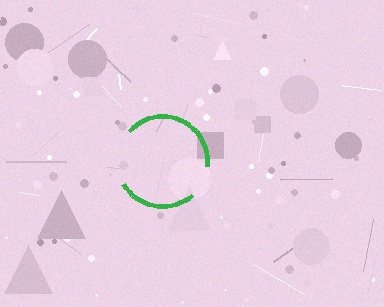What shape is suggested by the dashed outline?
The dashed outline suggests a circle.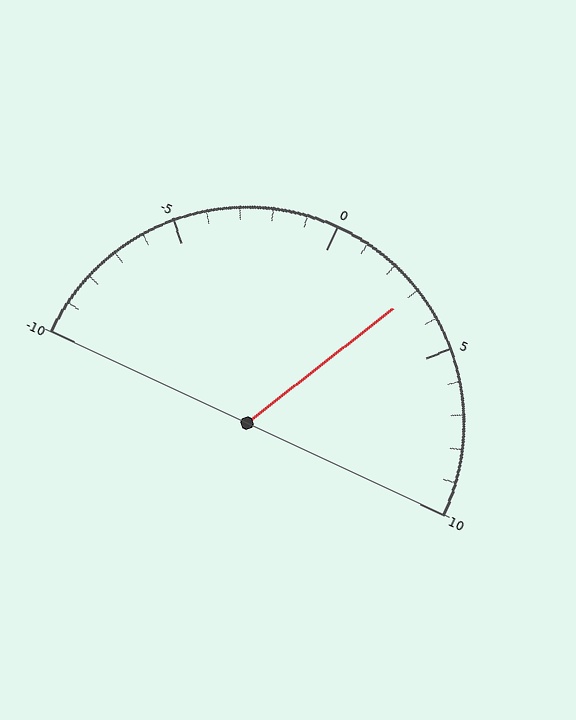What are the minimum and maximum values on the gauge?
The gauge ranges from -10 to 10.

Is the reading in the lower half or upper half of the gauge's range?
The reading is in the upper half of the range (-10 to 10).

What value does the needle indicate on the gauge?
The needle indicates approximately 3.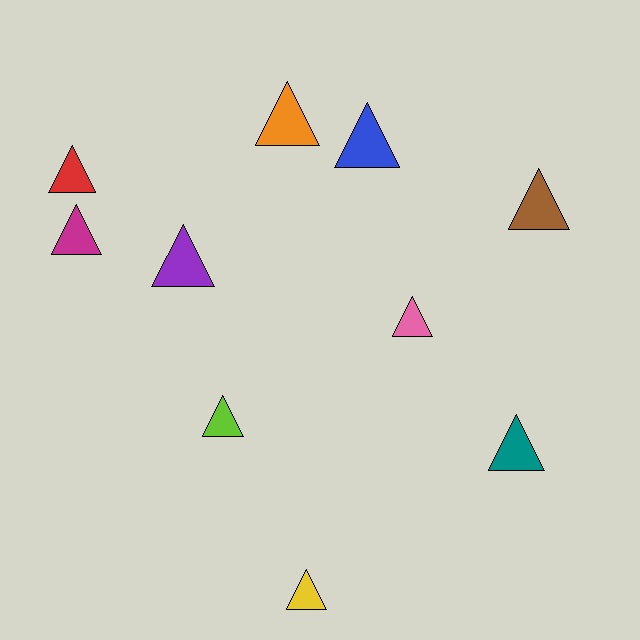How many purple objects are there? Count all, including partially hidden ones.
There is 1 purple object.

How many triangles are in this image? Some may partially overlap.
There are 10 triangles.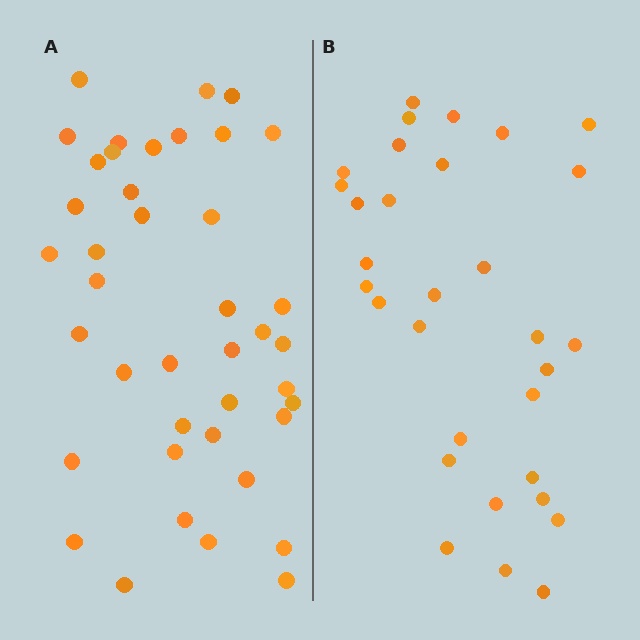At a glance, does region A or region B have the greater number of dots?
Region A (the left region) has more dots.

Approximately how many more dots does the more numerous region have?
Region A has roughly 10 or so more dots than region B.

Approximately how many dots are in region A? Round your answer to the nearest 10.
About 40 dots. (The exact count is 41, which rounds to 40.)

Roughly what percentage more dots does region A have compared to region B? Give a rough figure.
About 30% more.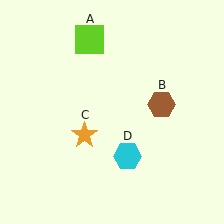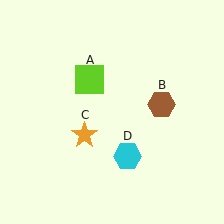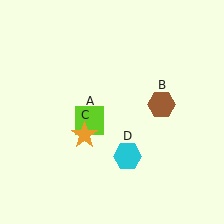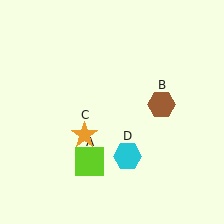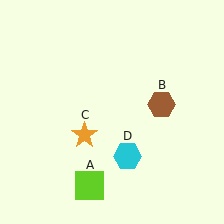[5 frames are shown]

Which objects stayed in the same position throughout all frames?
Brown hexagon (object B) and orange star (object C) and cyan hexagon (object D) remained stationary.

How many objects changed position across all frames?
1 object changed position: lime square (object A).